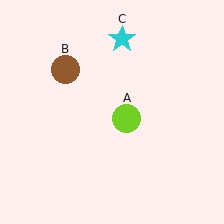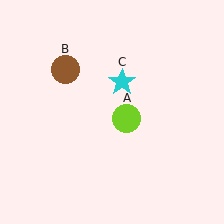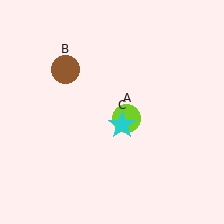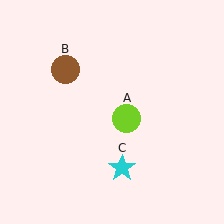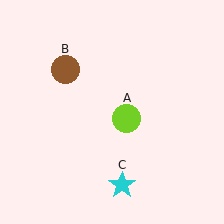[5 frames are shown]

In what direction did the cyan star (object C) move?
The cyan star (object C) moved down.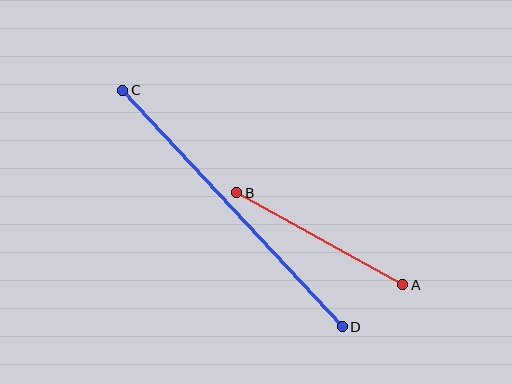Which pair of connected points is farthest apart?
Points C and D are farthest apart.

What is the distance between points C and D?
The distance is approximately 323 pixels.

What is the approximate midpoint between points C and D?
The midpoint is at approximately (232, 209) pixels.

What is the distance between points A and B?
The distance is approximately 190 pixels.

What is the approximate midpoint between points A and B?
The midpoint is at approximately (320, 239) pixels.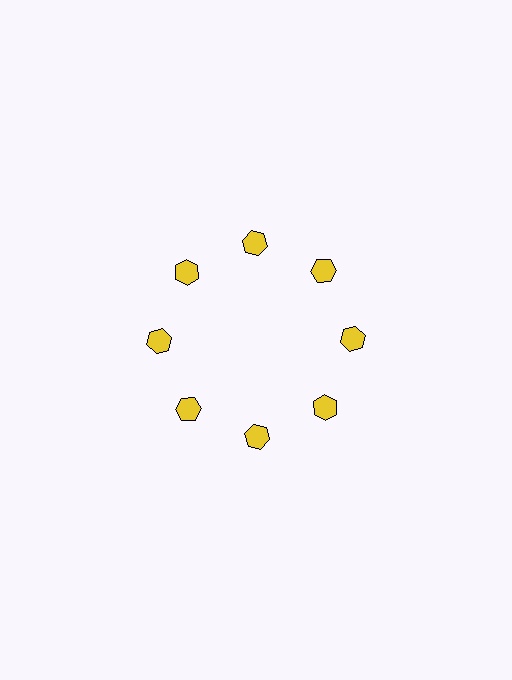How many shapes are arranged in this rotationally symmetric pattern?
There are 8 shapes, arranged in 8 groups of 1.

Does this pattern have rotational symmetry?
Yes, this pattern has 8-fold rotational symmetry. It looks the same after rotating 45 degrees around the center.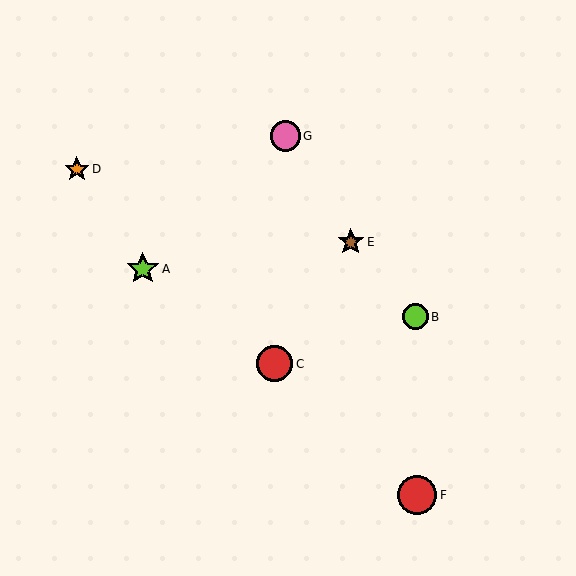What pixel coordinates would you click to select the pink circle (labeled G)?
Click at (285, 136) to select the pink circle G.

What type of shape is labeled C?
Shape C is a red circle.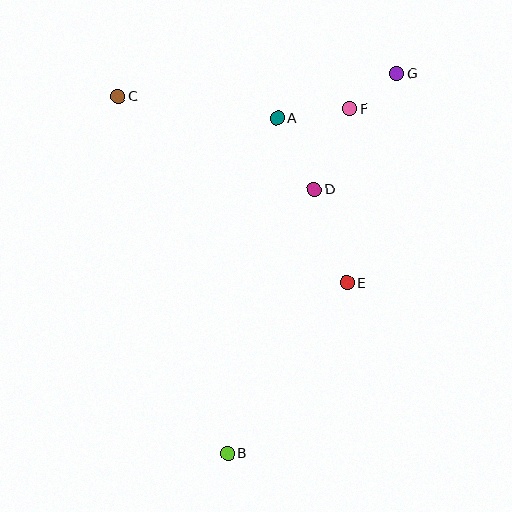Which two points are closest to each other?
Points F and G are closest to each other.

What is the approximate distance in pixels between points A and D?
The distance between A and D is approximately 80 pixels.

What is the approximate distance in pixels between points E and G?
The distance between E and G is approximately 215 pixels.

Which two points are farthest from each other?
Points B and G are farthest from each other.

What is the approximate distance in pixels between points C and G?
The distance between C and G is approximately 279 pixels.